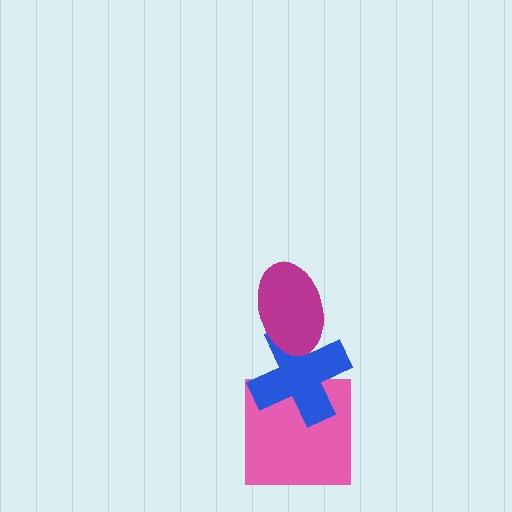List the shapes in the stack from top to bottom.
From top to bottom: the magenta ellipse, the blue cross, the pink square.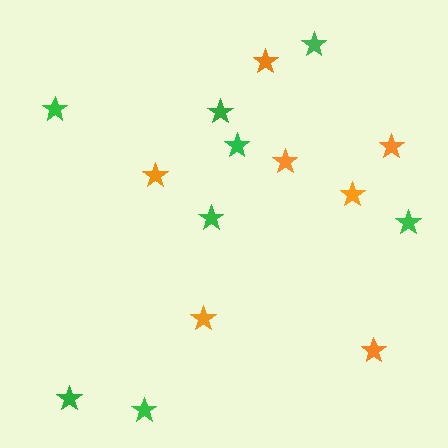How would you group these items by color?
There are 2 groups: one group of green stars (8) and one group of orange stars (7).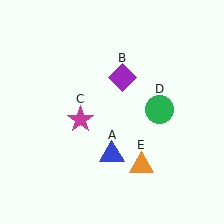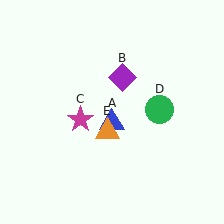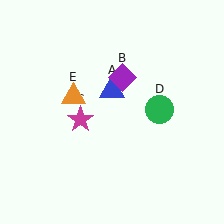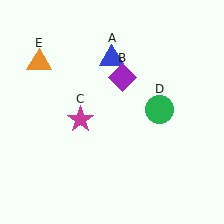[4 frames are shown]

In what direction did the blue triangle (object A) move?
The blue triangle (object A) moved up.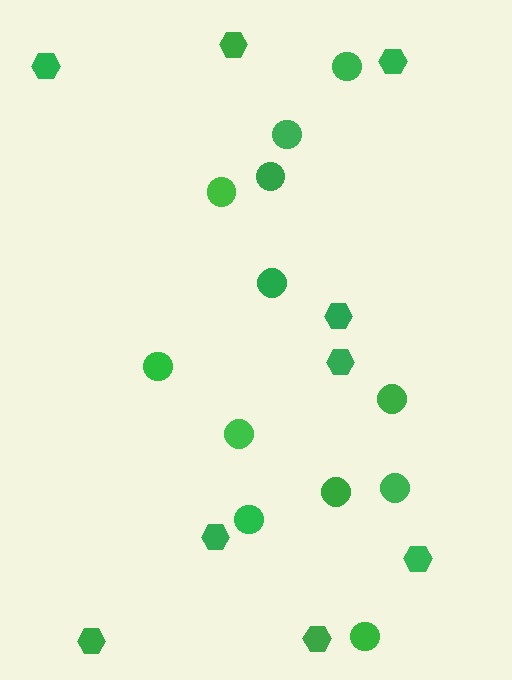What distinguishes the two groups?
There are 2 groups: one group of circles (12) and one group of hexagons (9).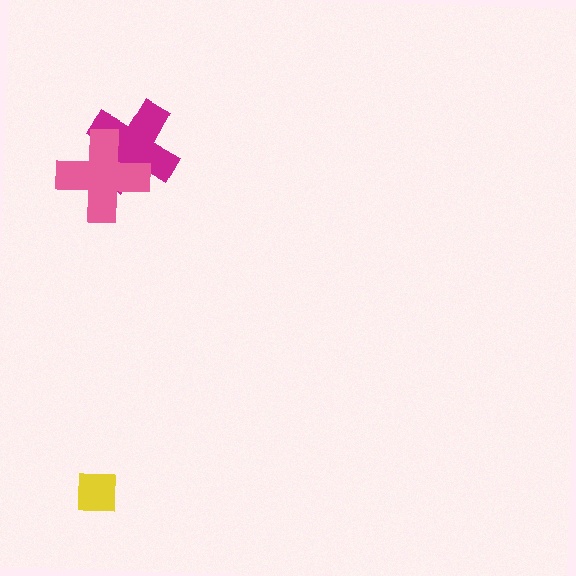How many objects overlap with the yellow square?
0 objects overlap with the yellow square.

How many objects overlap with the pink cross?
1 object overlaps with the pink cross.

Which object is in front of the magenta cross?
The pink cross is in front of the magenta cross.